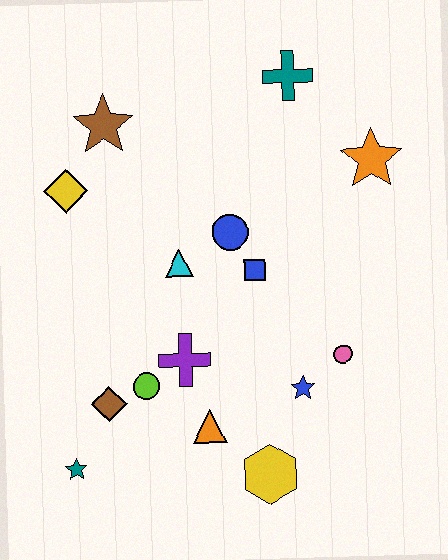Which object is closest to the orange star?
The teal cross is closest to the orange star.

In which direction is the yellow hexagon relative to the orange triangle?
The yellow hexagon is to the right of the orange triangle.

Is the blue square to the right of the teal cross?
No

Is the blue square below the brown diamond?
No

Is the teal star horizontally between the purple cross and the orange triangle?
No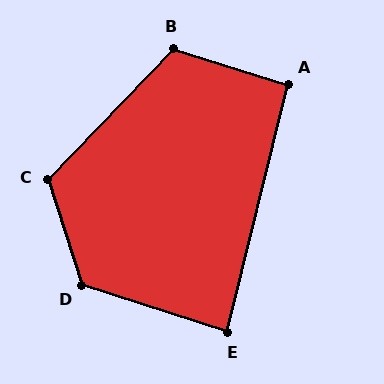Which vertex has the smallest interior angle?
E, at approximately 86 degrees.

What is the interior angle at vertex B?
Approximately 116 degrees (obtuse).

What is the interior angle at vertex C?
Approximately 118 degrees (obtuse).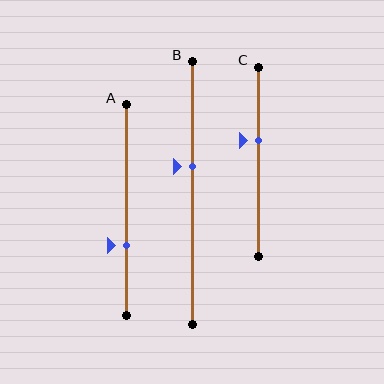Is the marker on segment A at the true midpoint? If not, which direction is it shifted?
No, the marker on segment A is shifted downward by about 17% of the segment length.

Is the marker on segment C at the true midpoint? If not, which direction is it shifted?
No, the marker on segment C is shifted upward by about 11% of the segment length.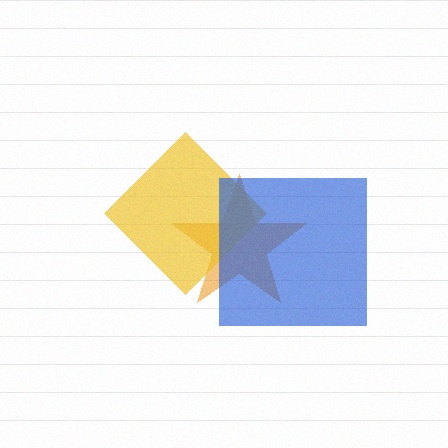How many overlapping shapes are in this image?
There are 3 overlapping shapes in the image.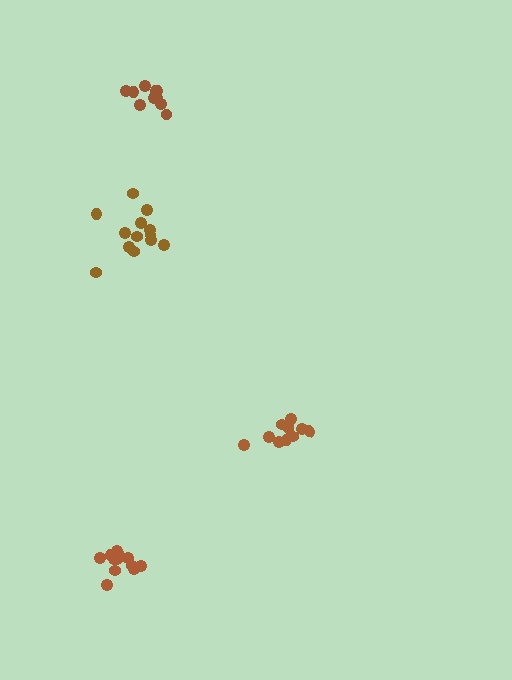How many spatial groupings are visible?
There are 4 spatial groupings.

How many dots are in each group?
Group 1: 13 dots, Group 2: 10 dots, Group 3: 12 dots, Group 4: 11 dots (46 total).